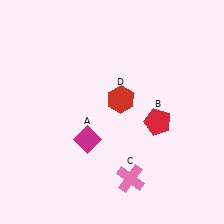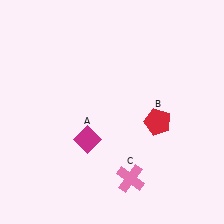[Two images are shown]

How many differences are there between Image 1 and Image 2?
There is 1 difference between the two images.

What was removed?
The red hexagon (D) was removed in Image 2.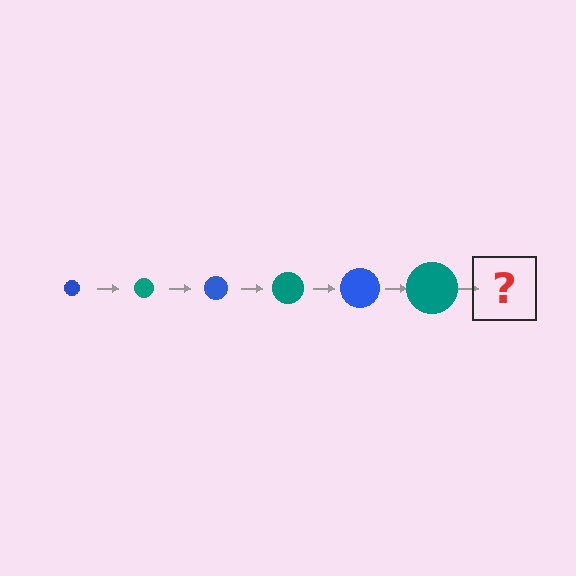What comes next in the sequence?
The next element should be a blue circle, larger than the previous one.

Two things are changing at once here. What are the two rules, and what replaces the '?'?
The two rules are that the circle grows larger each step and the color cycles through blue and teal. The '?' should be a blue circle, larger than the previous one.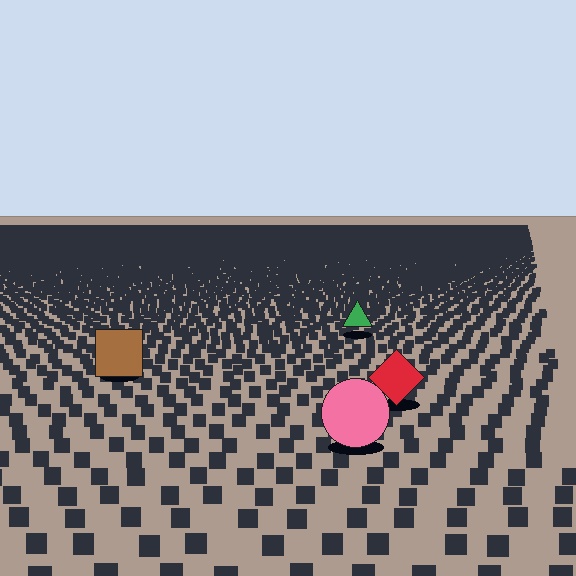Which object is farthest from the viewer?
The green triangle is farthest from the viewer. It appears smaller and the ground texture around it is denser.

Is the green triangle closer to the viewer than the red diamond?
No. The red diamond is closer — you can tell from the texture gradient: the ground texture is coarser near it.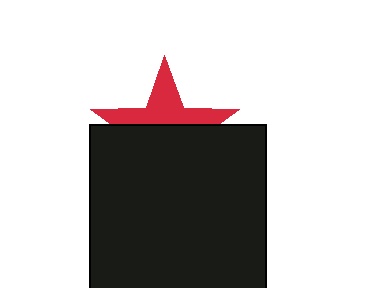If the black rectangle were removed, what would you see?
You would see the complete red star.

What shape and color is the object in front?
The object in front is a black rectangle.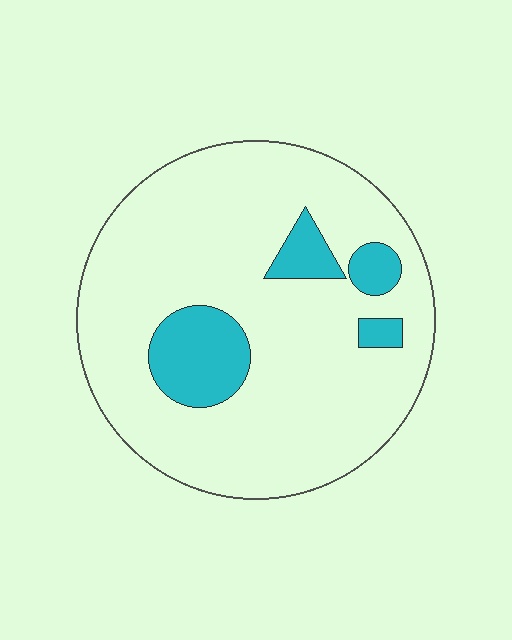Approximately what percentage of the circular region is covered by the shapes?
Approximately 15%.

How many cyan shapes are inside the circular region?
4.